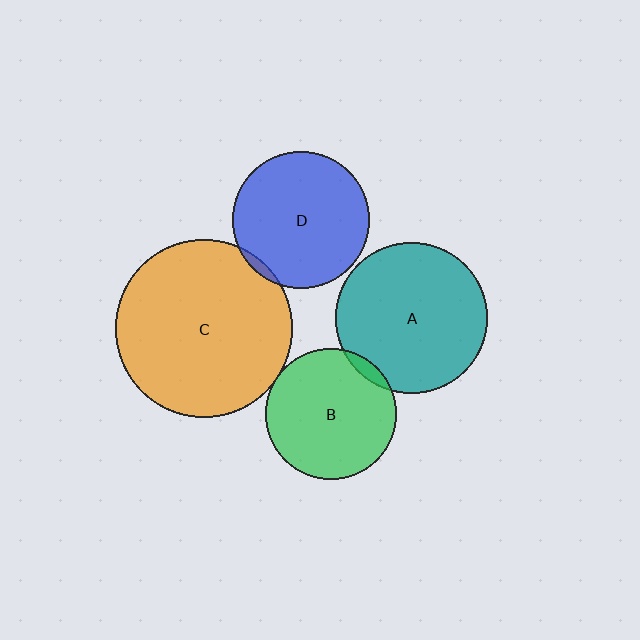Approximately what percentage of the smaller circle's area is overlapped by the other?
Approximately 5%.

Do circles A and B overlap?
Yes.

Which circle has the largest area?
Circle C (orange).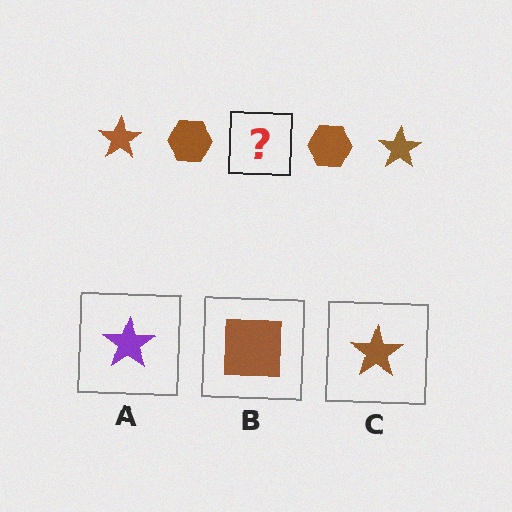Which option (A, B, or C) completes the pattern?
C.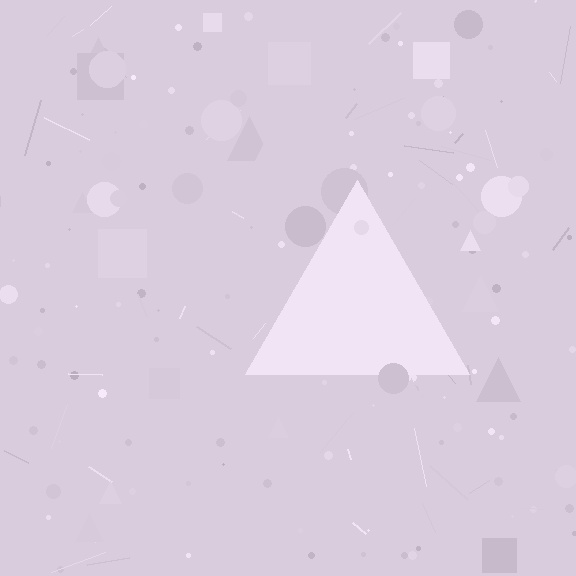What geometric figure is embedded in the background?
A triangle is embedded in the background.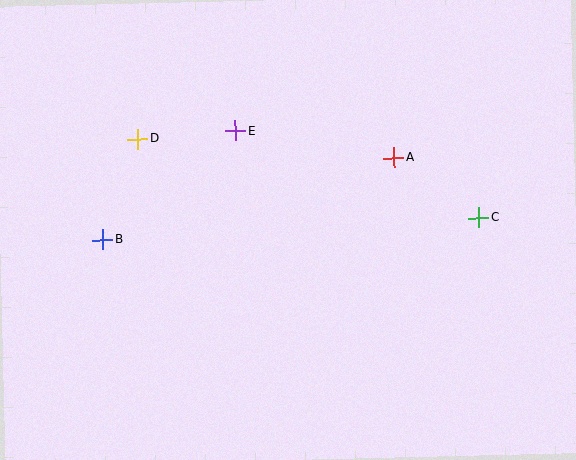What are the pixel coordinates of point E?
Point E is at (236, 131).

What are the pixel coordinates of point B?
Point B is at (103, 240).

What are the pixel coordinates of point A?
Point A is at (394, 157).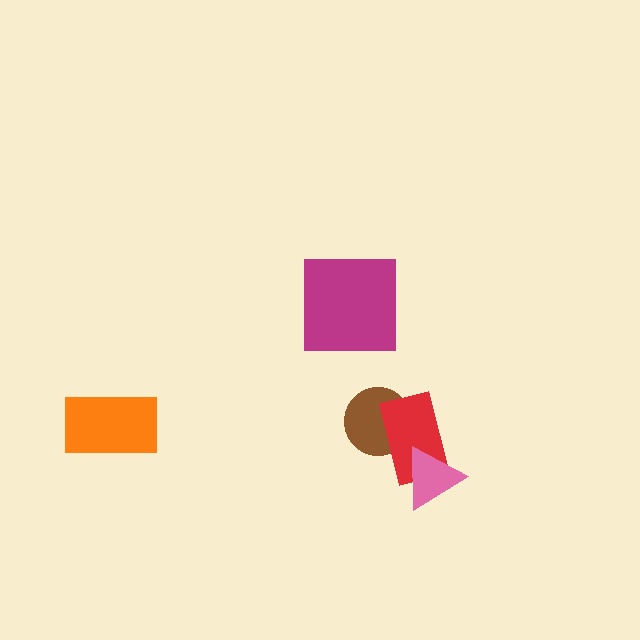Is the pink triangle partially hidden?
No, no other shape covers it.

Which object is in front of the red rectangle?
The pink triangle is in front of the red rectangle.